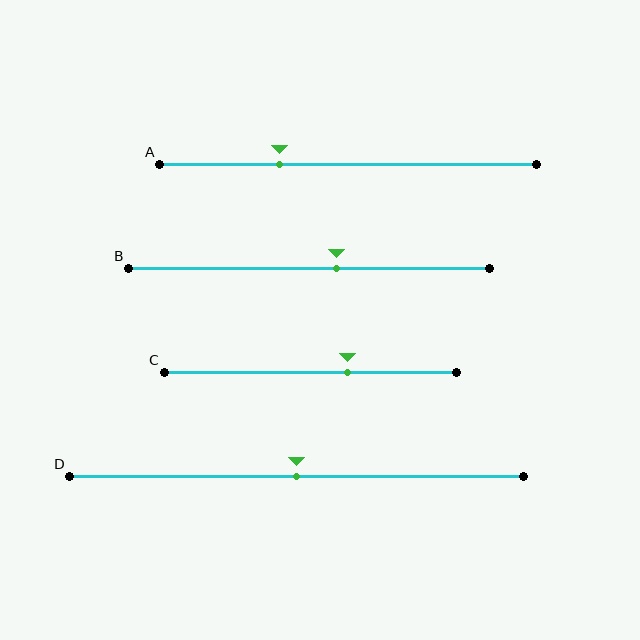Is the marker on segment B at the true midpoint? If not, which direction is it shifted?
No, the marker on segment B is shifted to the right by about 8% of the segment length.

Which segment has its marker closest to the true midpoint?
Segment D has its marker closest to the true midpoint.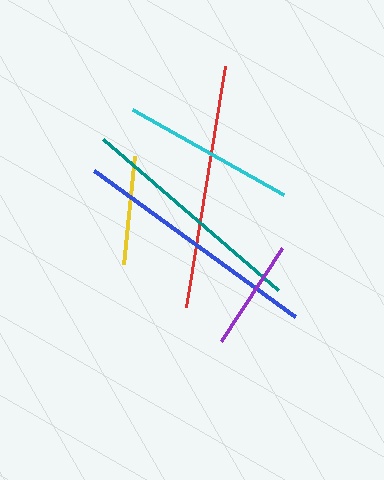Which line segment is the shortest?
The yellow line is the shortest at approximately 108 pixels.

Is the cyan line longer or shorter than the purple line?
The cyan line is longer than the purple line.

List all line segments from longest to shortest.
From longest to shortest: blue, red, teal, cyan, purple, yellow.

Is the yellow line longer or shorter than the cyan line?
The cyan line is longer than the yellow line.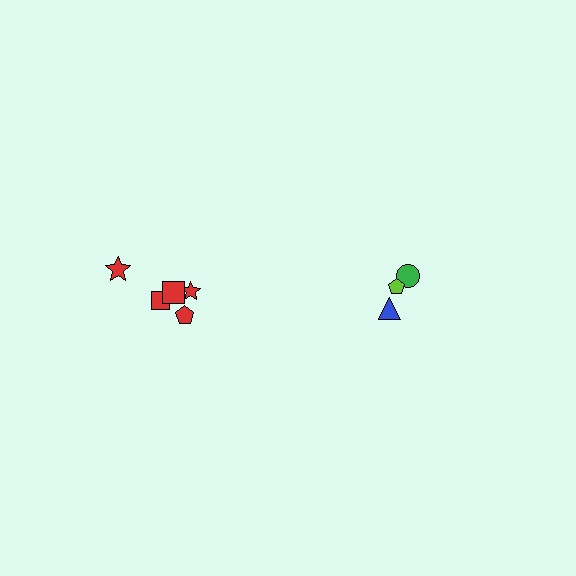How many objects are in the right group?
There are 3 objects.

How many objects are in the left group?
There are 5 objects.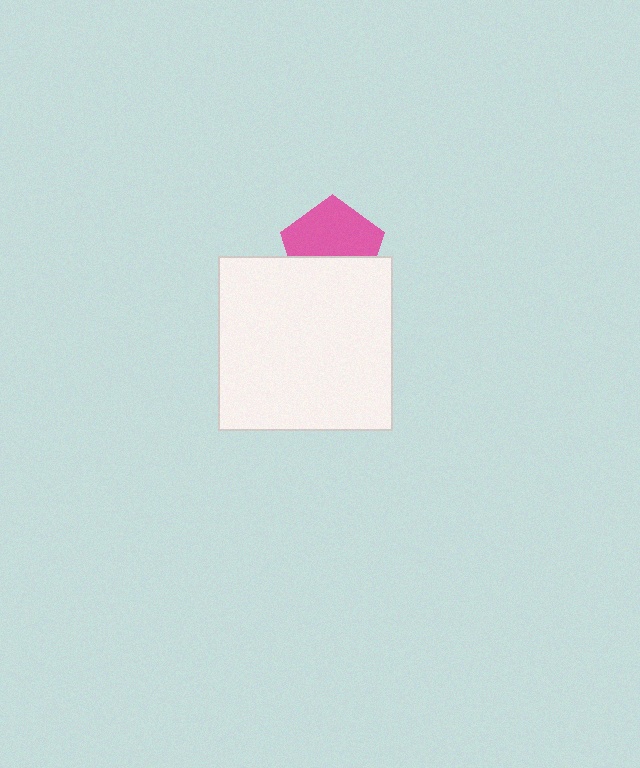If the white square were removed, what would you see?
You would see the complete pink pentagon.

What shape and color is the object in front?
The object in front is a white square.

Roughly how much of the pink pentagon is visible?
About half of it is visible (roughly 59%).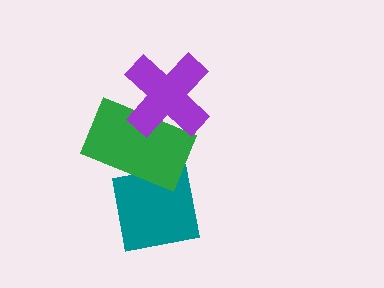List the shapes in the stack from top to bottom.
From top to bottom: the purple cross, the green rectangle, the teal square.